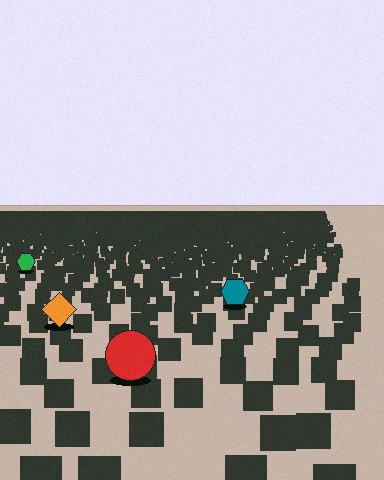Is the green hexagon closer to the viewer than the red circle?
No. The red circle is closer — you can tell from the texture gradient: the ground texture is coarser near it.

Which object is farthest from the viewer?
The green hexagon is farthest from the viewer. It appears smaller and the ground texture around it is denser.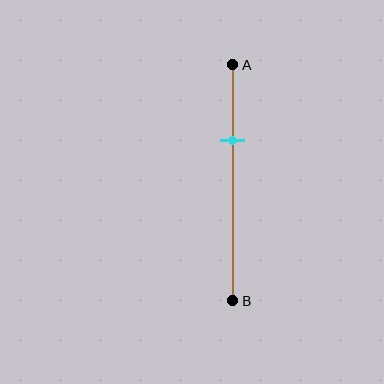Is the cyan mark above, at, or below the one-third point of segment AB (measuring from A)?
The cyan mark is approximately at the one-third point of segment AB.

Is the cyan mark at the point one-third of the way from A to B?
Yes, the mark is approximately at the one-third point.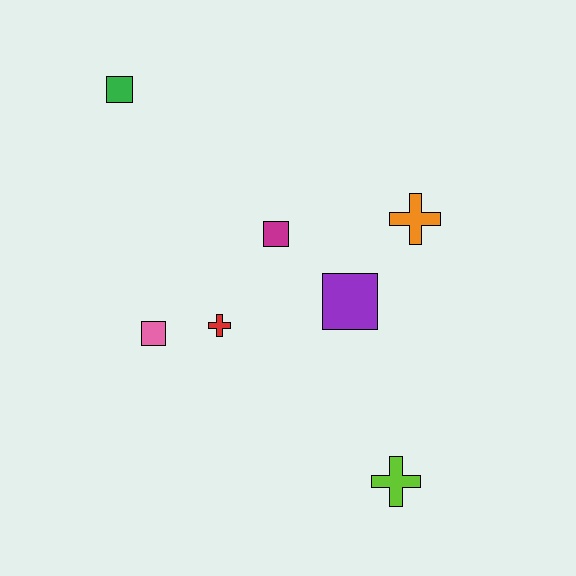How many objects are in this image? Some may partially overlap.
There are 7 objects.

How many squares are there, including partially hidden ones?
There are 4 squares.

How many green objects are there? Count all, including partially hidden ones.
There is 1 green object.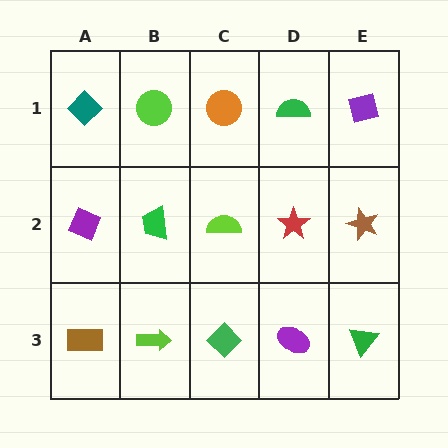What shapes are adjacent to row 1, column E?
A brown star (row 2, column E), a green semicircle (row 1, column D).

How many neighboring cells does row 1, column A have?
2.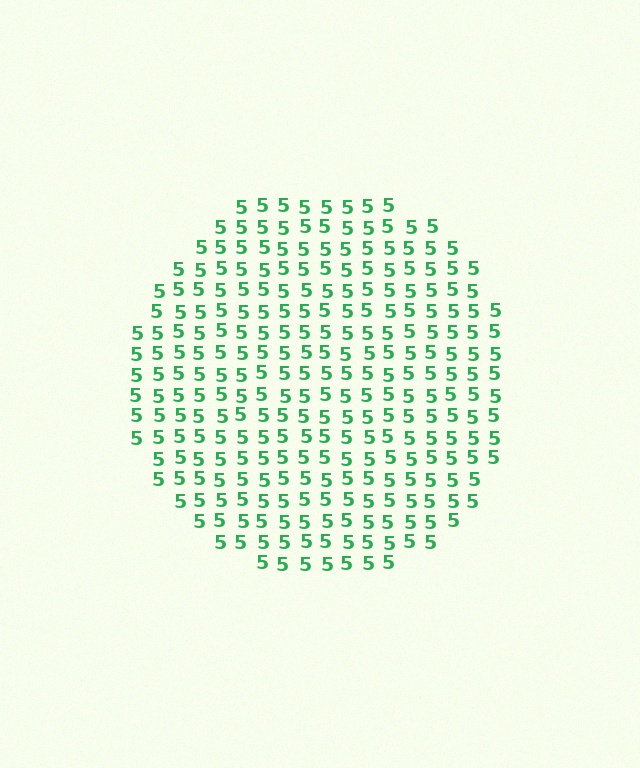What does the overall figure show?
The overall figure shows a circle.